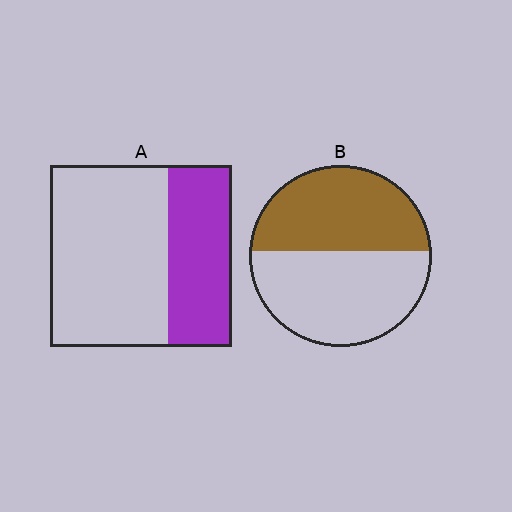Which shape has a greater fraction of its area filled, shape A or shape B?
Shape B.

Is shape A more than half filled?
No.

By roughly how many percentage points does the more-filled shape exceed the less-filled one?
By roughly 10 percentage points (B over A).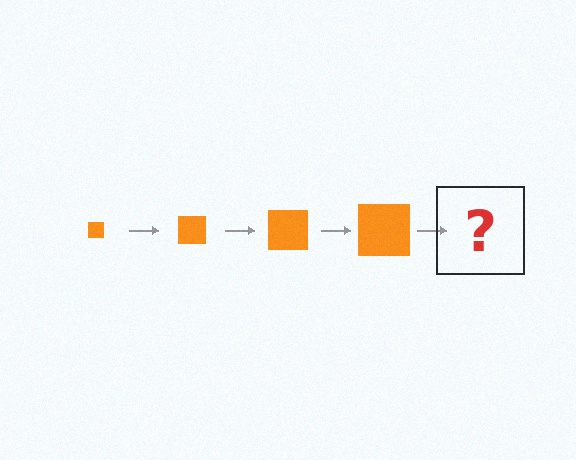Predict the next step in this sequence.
The next step is an orange square, larger than the previous one.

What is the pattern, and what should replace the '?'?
The pattern is that the square gets progressively larger each step. The '?' should be an orange square, larger than the previous one.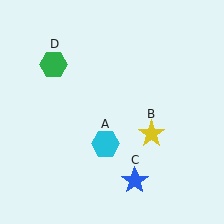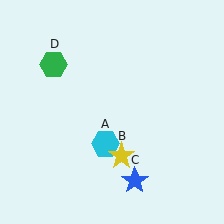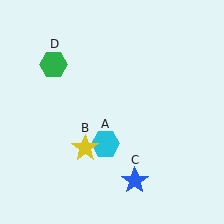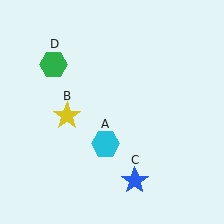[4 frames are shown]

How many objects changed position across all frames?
1 object changed position: yellow star (object B).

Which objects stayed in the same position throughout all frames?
Cyan hexagon (object A) and blue star (object C) and green hexagon (object D) remained stationary.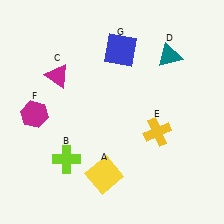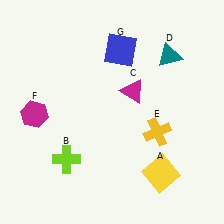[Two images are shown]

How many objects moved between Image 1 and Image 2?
2 objects moved between the two images.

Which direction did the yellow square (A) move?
The yellow square (A) moved right.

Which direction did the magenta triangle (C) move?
The magenta triangle (C) moved right.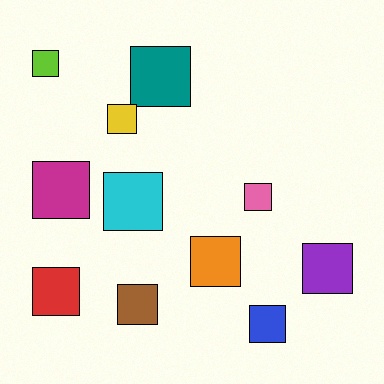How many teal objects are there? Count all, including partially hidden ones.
There is 1 teal object.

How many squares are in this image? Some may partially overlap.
There are 11 squares.